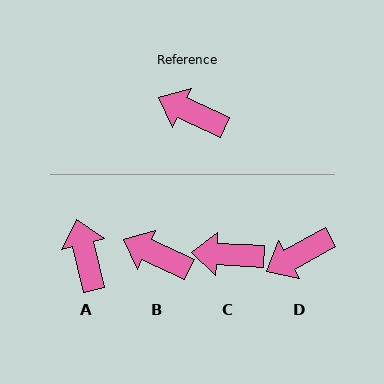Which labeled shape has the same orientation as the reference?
B.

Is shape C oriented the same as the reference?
No, it is off by about 22 degrees.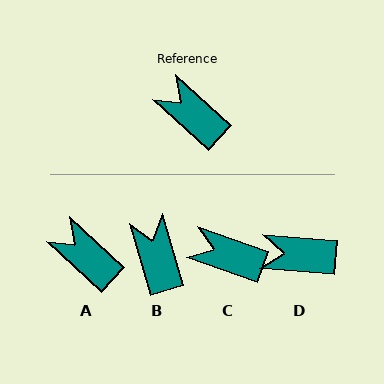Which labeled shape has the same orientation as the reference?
A.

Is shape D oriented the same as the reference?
No, it is off by about 38 degrees.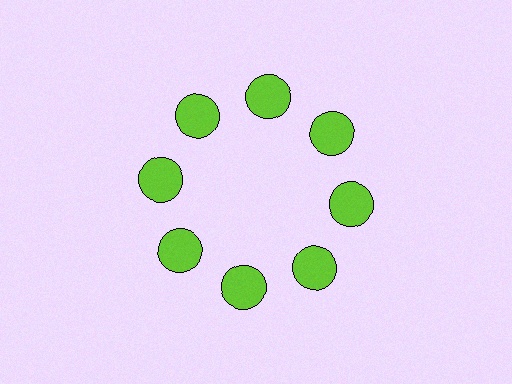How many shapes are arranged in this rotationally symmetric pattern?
There are 8 shapes, arranged in 8 groups of 1.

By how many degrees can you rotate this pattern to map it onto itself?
The pattern maps onto itself every 45 degrees of rotation.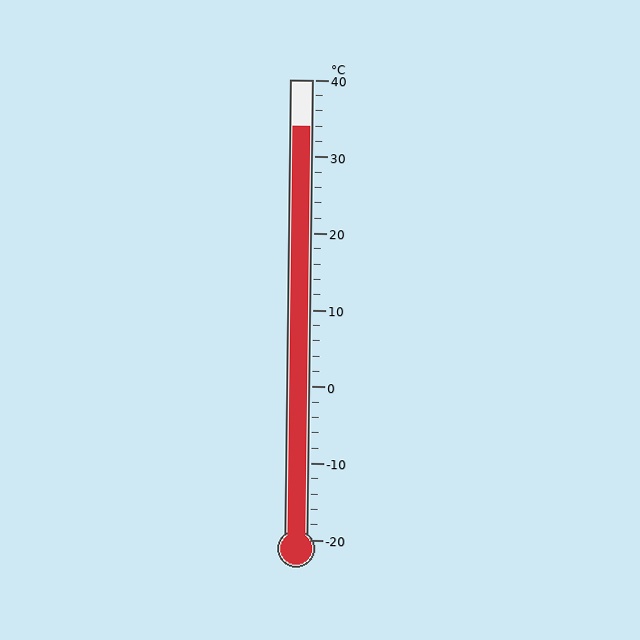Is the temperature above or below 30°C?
The temperature is above 30°C.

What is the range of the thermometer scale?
The thermometer scale ranges from -20°C to 40°C.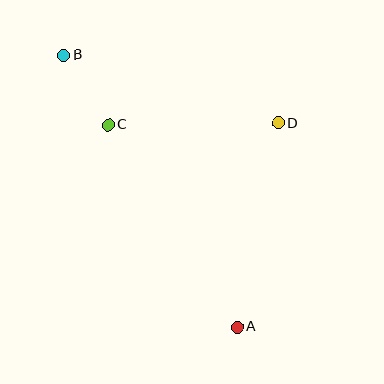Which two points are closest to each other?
Points B and C are closest to each other.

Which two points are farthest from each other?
Points A and B are farthest from each other.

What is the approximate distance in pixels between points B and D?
The distance between B and D is approximately 225 pixels.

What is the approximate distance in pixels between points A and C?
The distance between A and C is approximately 240 pixels.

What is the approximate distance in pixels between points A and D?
The distance between A and D is approximately 208 pixels.